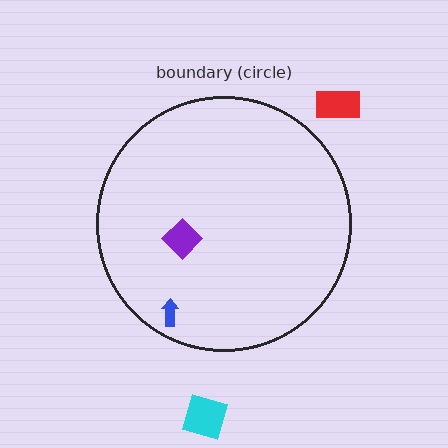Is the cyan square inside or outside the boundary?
Outside.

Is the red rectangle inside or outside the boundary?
Outside.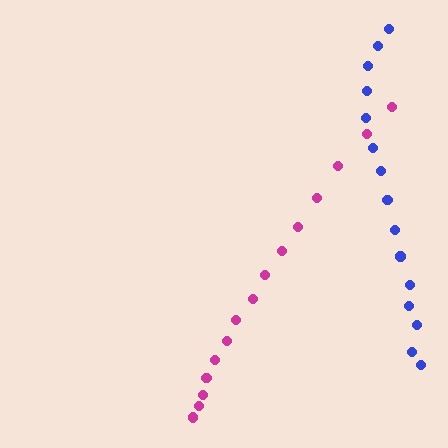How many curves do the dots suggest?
There are 2 distinct paths.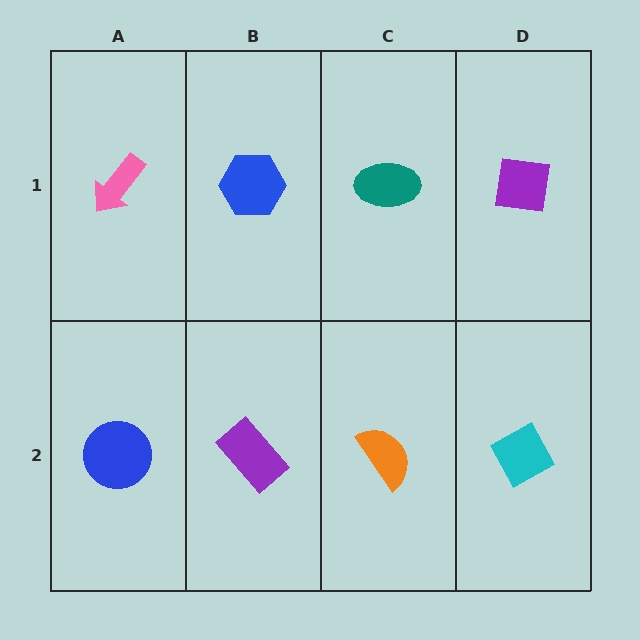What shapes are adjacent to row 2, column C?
A teal ellipse (row 1, column C), a purple rectangle (row 2, column B), a cyan diamond (row 2, column D).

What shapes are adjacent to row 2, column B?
A blue hexagon (row 1, column B), a blue circle (row 2, column A), an orange semicircle (row 2, column C).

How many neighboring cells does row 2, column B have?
3.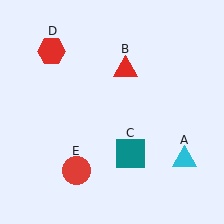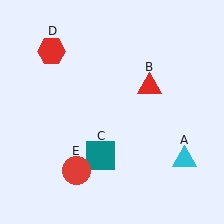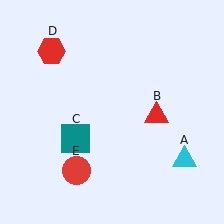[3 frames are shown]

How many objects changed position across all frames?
2 objects changed position: red triangle (object B), teal square (object C).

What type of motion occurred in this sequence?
The red triangle (object B), teal square (object C) rotated clockwise around the center of the scene.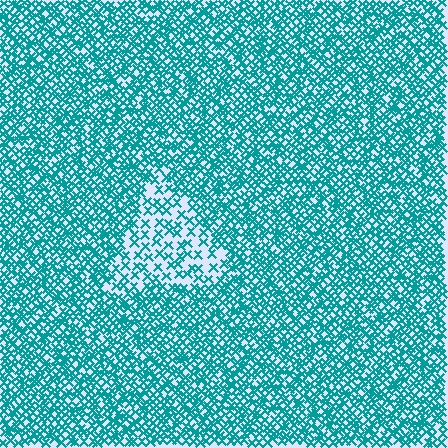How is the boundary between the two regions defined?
The boundary is defined by a change in element density (approximately 2.2x ratio). All elements are the same color, size, and shape.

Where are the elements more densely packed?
The elements are more densely packed outside the triangle boundary.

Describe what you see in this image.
The image contains small teal elements arranged at two different densities. A triangle-shaped region is visible where the elements are less densely packed than the surrounding area.